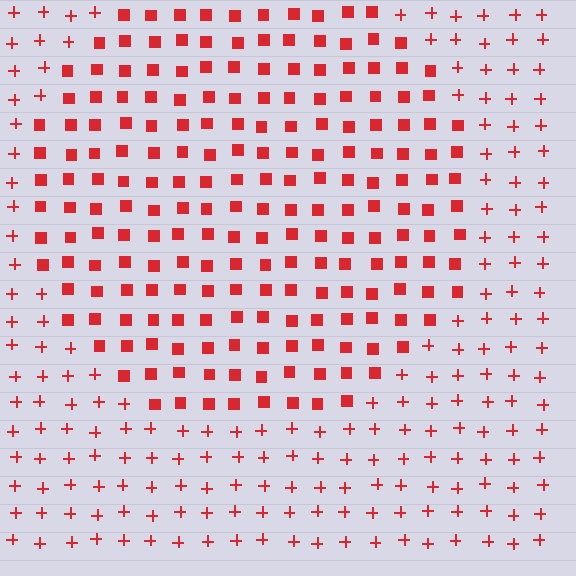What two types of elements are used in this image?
The image uses squares inside the circle region and plus signs outside it.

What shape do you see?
I see a circle.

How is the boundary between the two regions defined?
The boundary is defined by a change in element shape: squares inside vs. plus signs outside. All elements share the same color and spacing.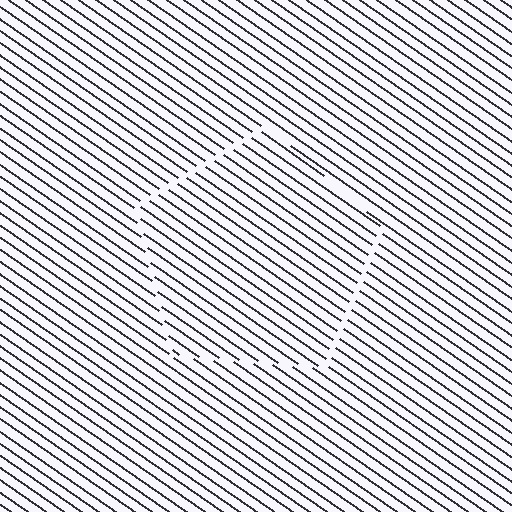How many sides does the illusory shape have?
5 sides — the line-ends trace a pentagon.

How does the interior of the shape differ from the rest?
The interior of the shape contains the same grating, shifted by half a period — the contour is defined by the phase discontinuity where line-ends from the inner and outer gratings abut.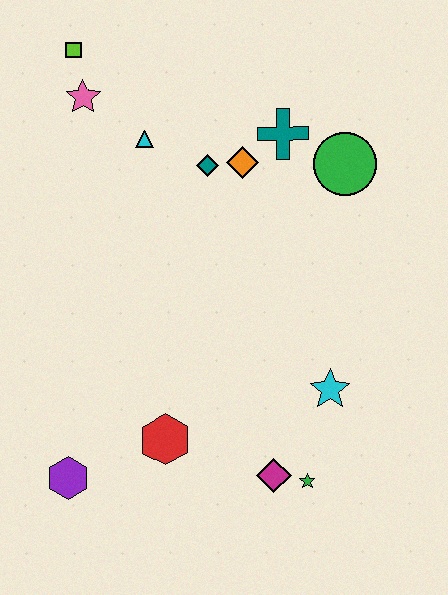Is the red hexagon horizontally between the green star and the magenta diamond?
No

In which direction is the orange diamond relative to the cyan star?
The orange diamond is above the cyan star.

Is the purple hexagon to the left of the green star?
Yes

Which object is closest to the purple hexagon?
The red hexagon is closest to the purple hexagon.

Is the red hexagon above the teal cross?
No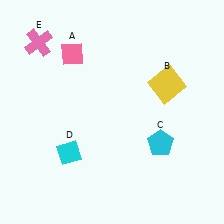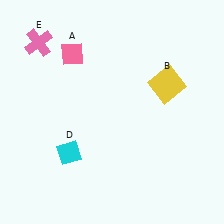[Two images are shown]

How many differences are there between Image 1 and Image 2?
There is 1 difference between the two images.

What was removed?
The cyan pentagon (C) was removed in Image 2.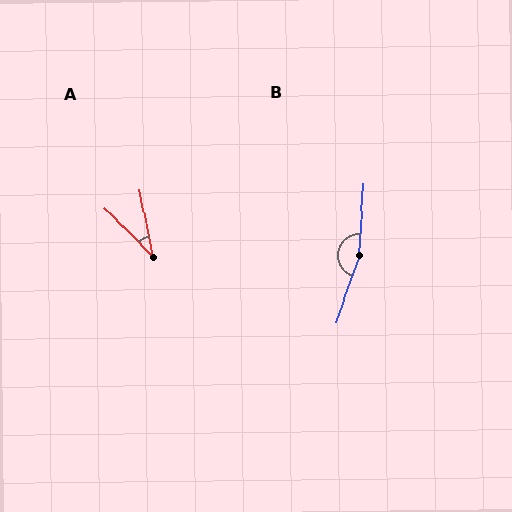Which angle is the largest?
B, at approximately 164 degrees.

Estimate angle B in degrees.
Approximately 164 degrees.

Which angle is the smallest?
A, at approximately 34 degrees.